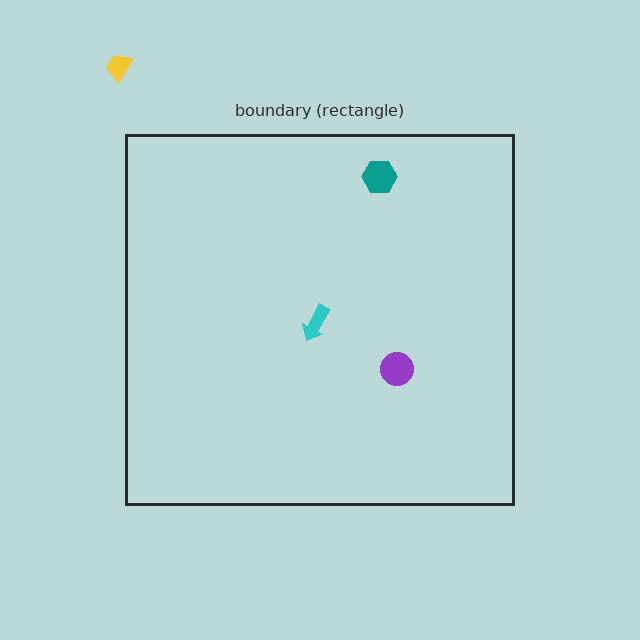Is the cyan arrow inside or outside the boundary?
Inside.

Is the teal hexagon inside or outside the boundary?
Inside.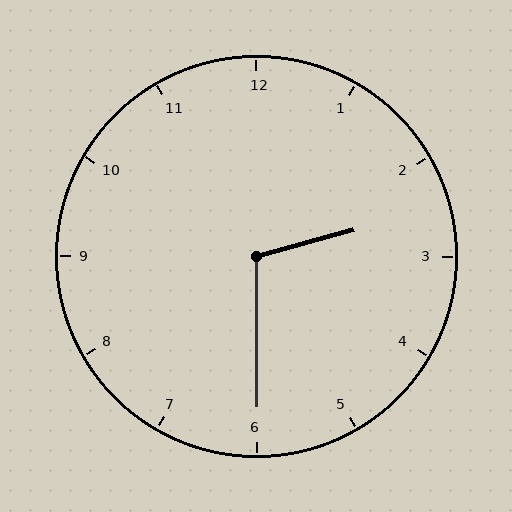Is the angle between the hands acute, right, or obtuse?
It is obtuse.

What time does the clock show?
2:30.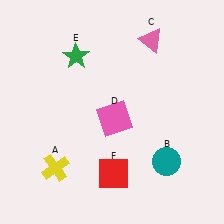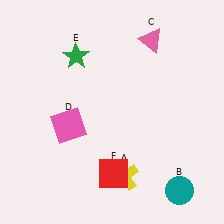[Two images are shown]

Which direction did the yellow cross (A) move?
The yellow cross (A) moved right.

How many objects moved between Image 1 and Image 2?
3 objects moved between the two images.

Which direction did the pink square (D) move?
The pink square (D) moved left.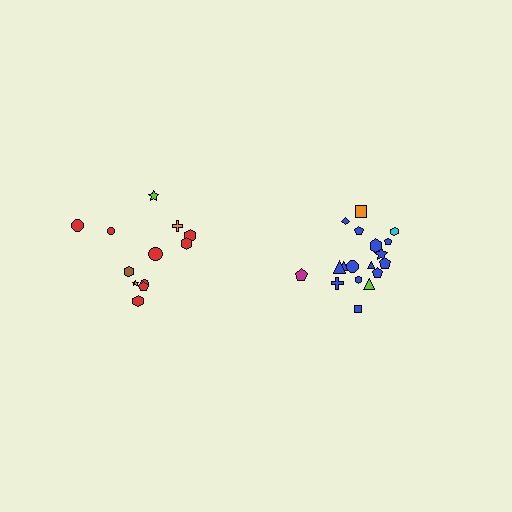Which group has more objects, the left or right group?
The right group.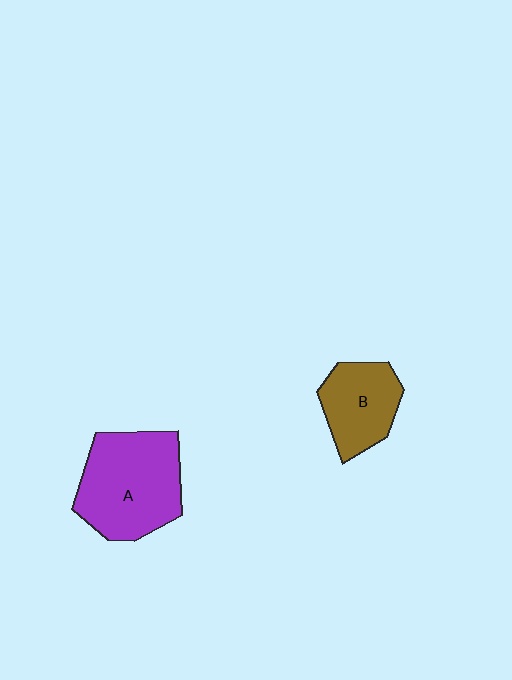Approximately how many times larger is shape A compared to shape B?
Approximately 1.6 times.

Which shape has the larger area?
Shape A (purple).